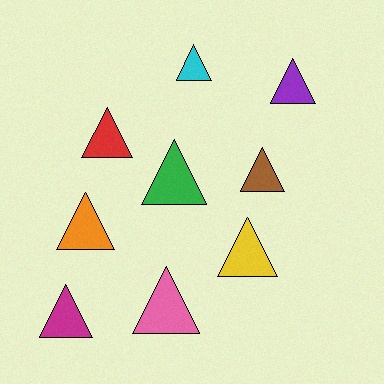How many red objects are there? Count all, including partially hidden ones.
There is 1 red object.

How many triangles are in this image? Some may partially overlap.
There are 9 triangles.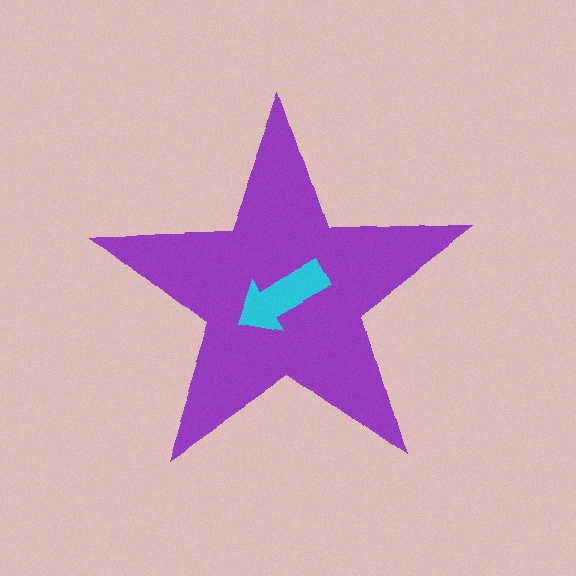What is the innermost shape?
The cyan arrow.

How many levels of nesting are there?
2.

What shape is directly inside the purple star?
The cyan arrow.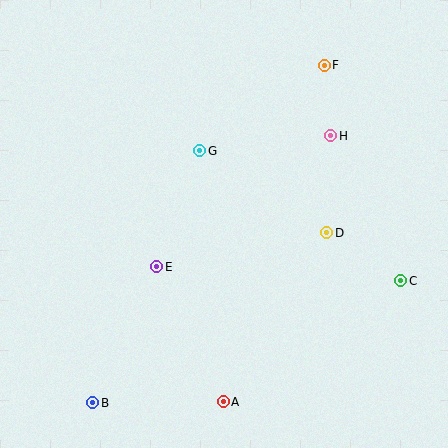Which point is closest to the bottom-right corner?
Point C is closest to the bottom-right corner.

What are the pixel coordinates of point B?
Point B is at (93, 403).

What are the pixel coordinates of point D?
Point D is at (327, 233).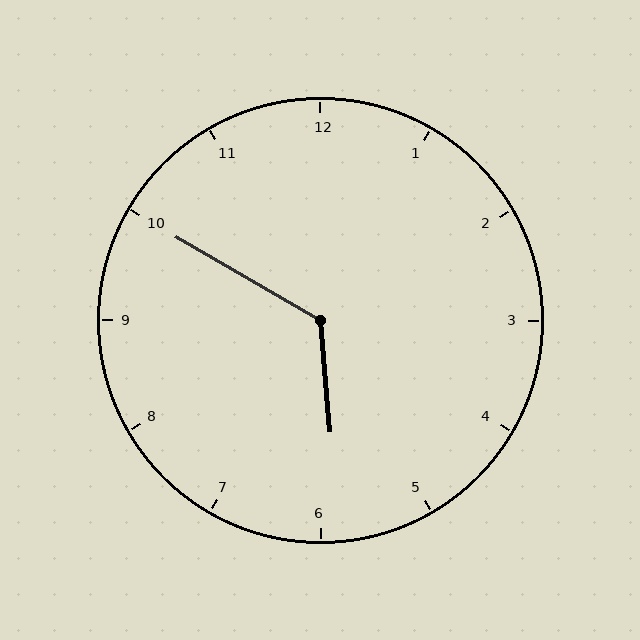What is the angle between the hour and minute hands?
Approximately 125 degrees.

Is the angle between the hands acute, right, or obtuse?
It is obtuse.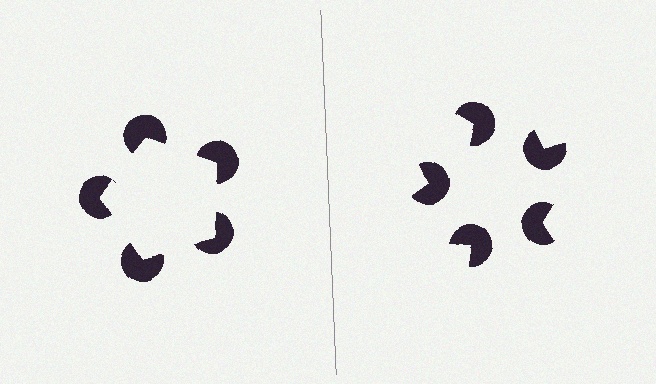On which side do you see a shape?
An illusory pentagon appears on the left side. On the right side the wedge cuts are rotated, so no coherent shape forms.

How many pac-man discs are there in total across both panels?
10 — 5 on each side.